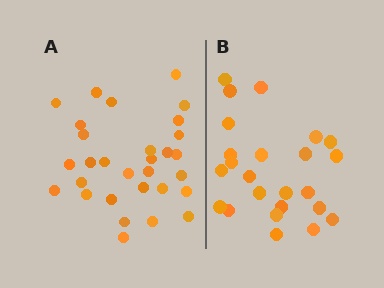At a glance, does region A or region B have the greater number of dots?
Region A (the left region) has more dots.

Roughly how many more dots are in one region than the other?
Region A has about 6 more dots than region B.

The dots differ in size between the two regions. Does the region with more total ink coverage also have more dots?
No. Region B has more total ink coverage because its dots are larger, but region A actually contains more individual dots. Total area can be misleading — the number of items is what matters here.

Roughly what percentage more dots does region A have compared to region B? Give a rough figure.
About 25% more.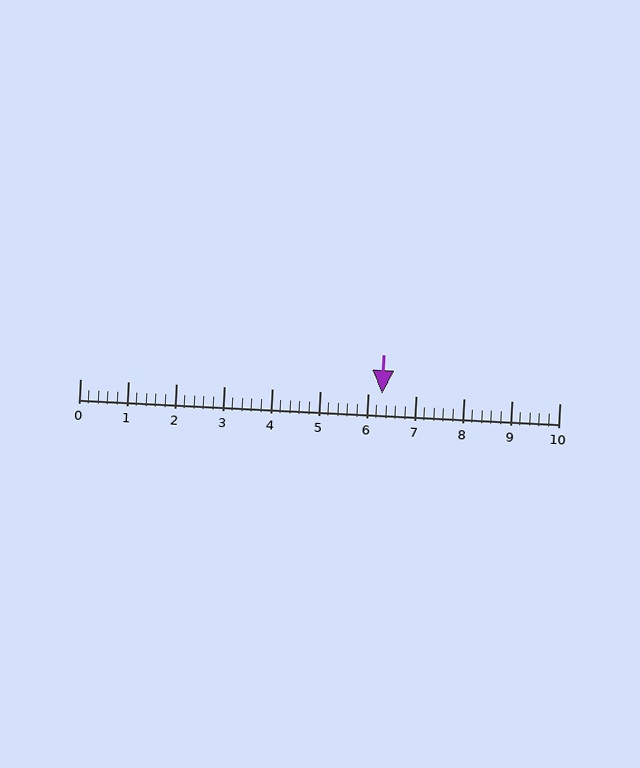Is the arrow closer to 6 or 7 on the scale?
The arrow is closer to 6.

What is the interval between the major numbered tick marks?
The major tick marks are spaced 1 units apart.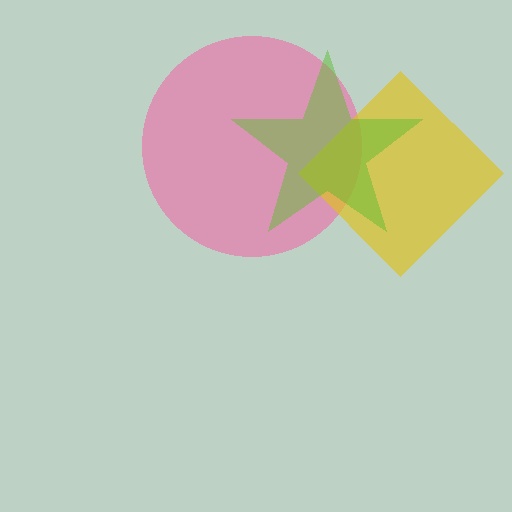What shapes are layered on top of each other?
The layered shapes are: a pink circle, a yellow diamond, a lime star.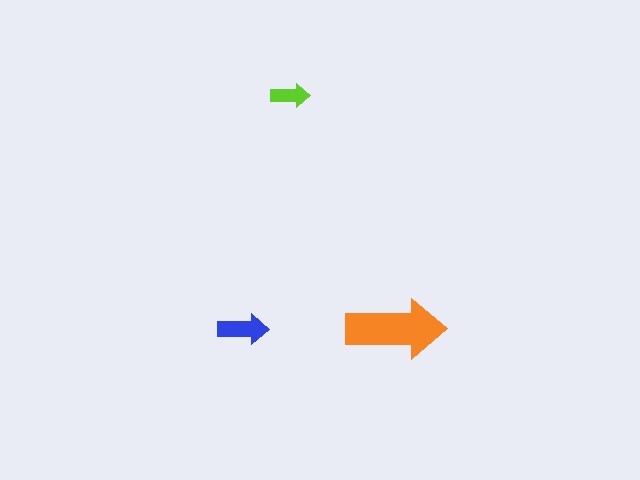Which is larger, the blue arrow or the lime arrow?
The blue one.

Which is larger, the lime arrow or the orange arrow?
The orange one.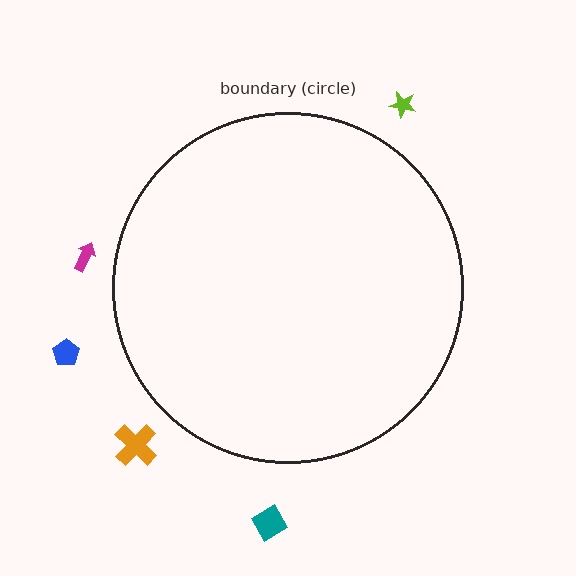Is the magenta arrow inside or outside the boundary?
Outside.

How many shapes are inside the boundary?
0 inside, 5 outside.